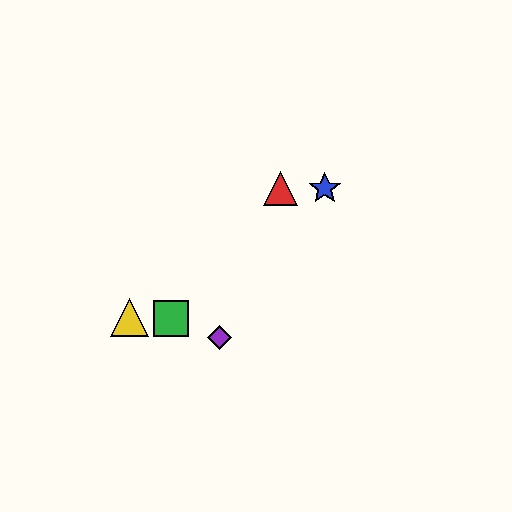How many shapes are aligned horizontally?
2 shapes (the red triangle, the blue star) are aligned horizontally.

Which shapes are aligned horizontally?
The red triangle, the blue star are aligned horizontally.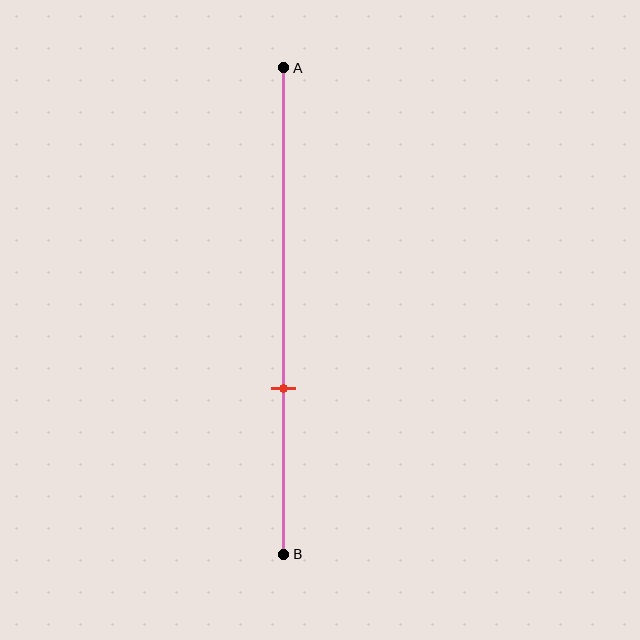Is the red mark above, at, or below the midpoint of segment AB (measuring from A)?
The red mark is below the midpoint of segment AB.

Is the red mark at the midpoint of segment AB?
No, the mark is at about 65% from A, not at the 50% midpoint.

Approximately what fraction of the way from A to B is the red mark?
The red mark is approximately 65% of the way from A to B.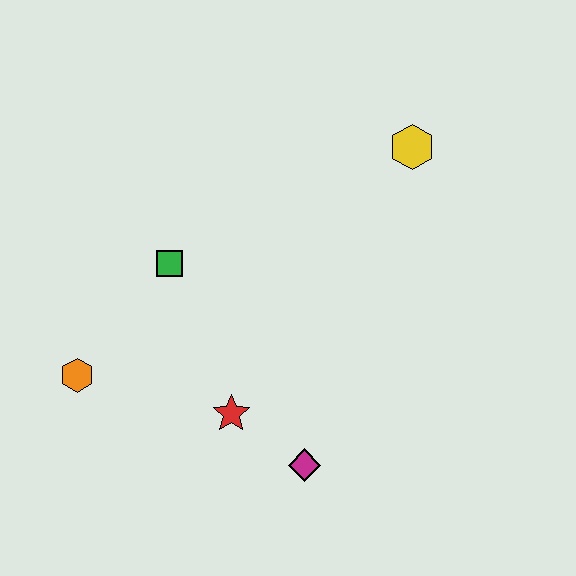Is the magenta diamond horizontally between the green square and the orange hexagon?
No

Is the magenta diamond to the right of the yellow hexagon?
No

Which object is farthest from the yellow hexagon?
The orange hexagon is farthest from the yellow hexagon.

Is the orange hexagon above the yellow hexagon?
No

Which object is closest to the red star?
The magenta diamond is closest to the red star.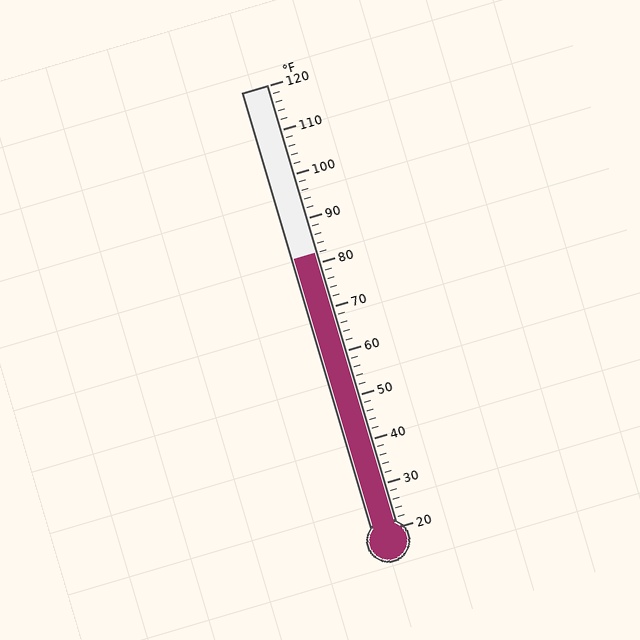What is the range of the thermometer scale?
The thermometer scale ranges from 20°F to 120°F.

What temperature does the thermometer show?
The thermometer shows approximately 82°F.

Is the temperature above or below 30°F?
The temperature is above 30°F.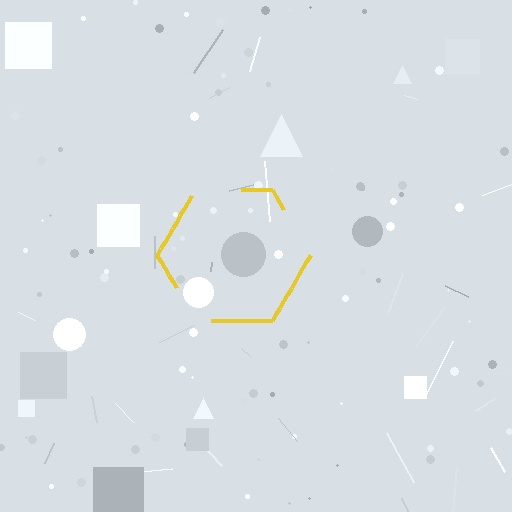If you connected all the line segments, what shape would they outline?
They would outline a hexagon.